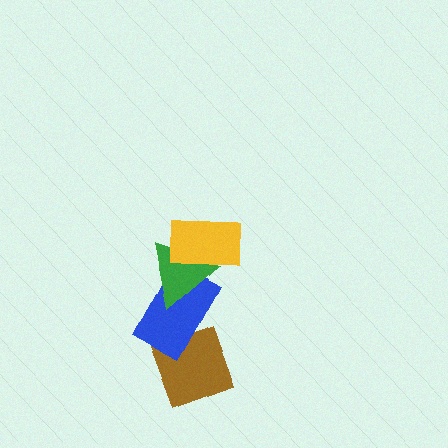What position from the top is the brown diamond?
The brown diamond is 4th from the top.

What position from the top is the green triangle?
The green triangle is 2nd from the top.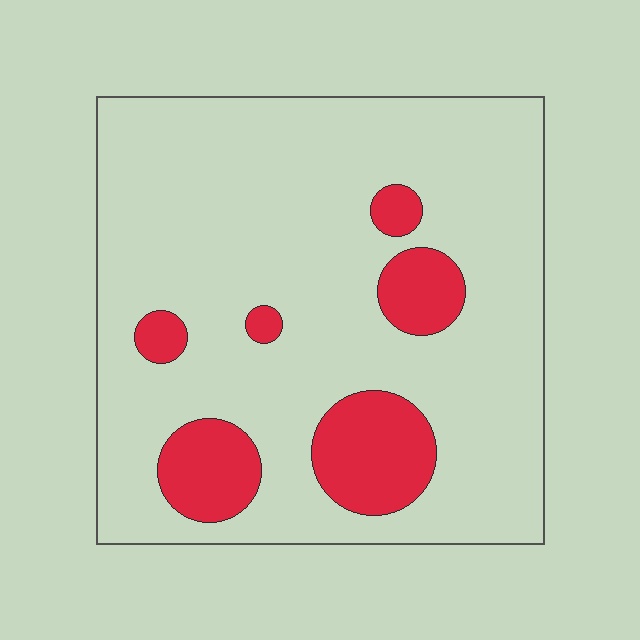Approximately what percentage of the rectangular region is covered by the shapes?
Approximately 15%.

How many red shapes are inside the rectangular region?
6.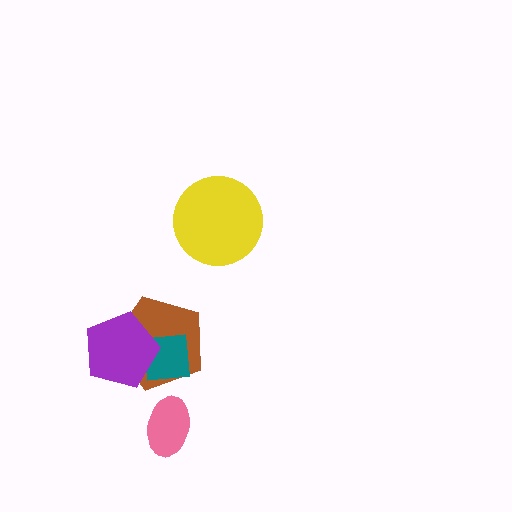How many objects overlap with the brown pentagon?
2 objects overlap with the brown pentagon.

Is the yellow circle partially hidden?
No, no other shape covers it.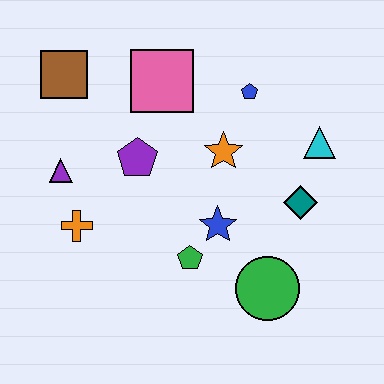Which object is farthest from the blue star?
The brown square is farthest from the blue star.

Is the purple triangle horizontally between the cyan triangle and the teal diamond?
No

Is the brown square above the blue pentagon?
Yes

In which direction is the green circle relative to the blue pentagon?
The green circle is below the blue pentagon.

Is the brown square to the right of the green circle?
No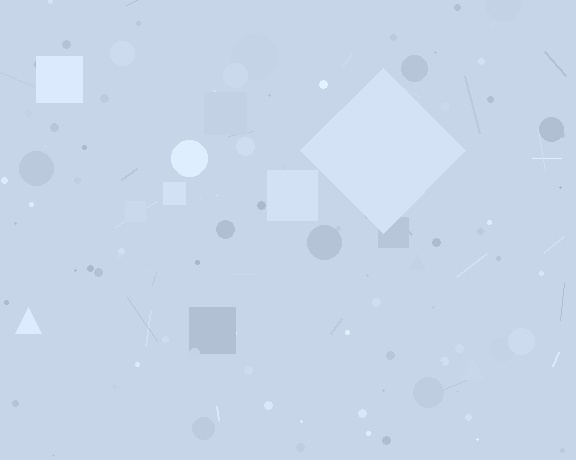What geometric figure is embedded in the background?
A diamond is embedded in the background.